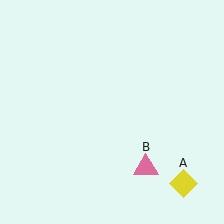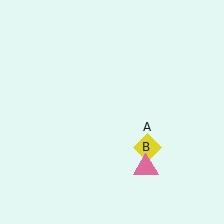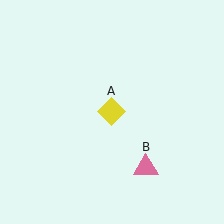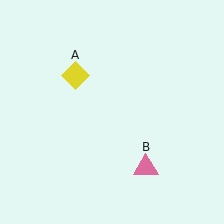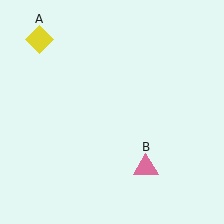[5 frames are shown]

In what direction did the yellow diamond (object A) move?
The yellow diamond (object A) moved up and to the left.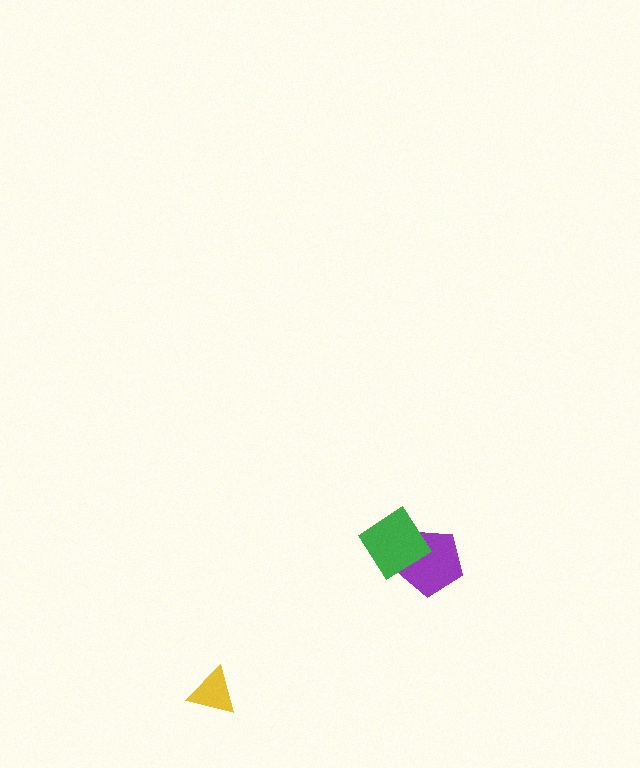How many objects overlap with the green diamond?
1 object overlaps with the green diamond.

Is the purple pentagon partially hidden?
Yes, it is partially covered by another shape.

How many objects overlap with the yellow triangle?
0 objects overlap with the yellow triangle.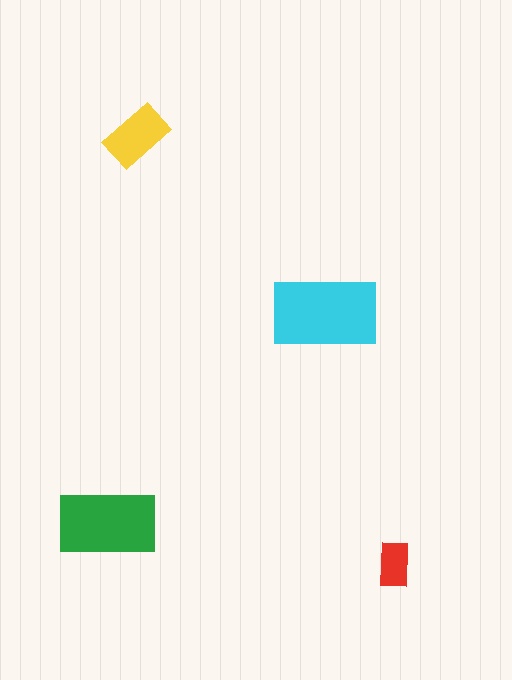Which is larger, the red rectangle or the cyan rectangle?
The cyan one.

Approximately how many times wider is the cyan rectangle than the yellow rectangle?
About 1.5 times wider.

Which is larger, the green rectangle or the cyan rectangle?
The cyan one.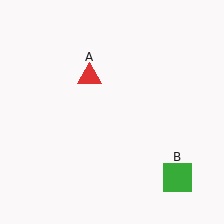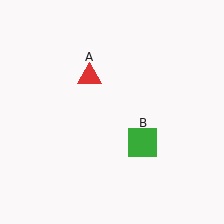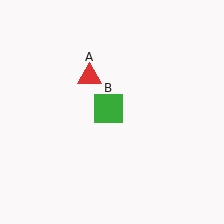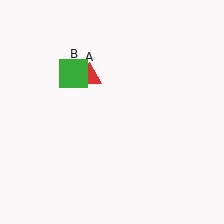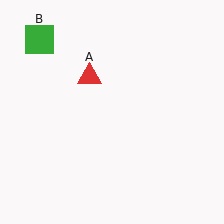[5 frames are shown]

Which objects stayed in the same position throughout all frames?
Red triangle (object A) remained stationary.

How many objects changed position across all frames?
1 object changed position: green square (object B).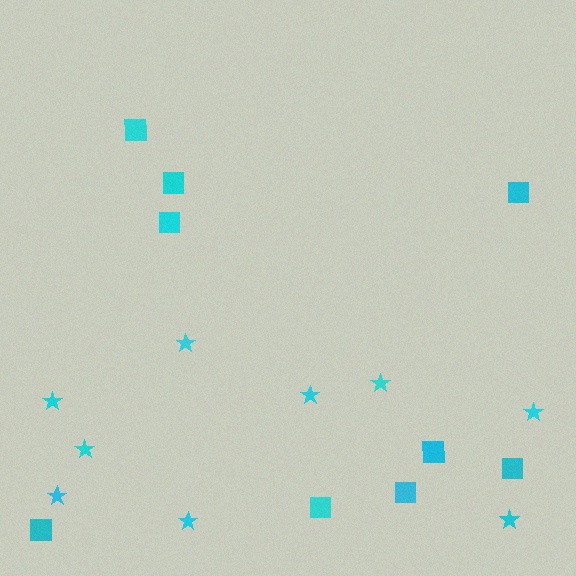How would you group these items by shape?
There are 2 groups: one group of stars (9) and one group of squares (9).